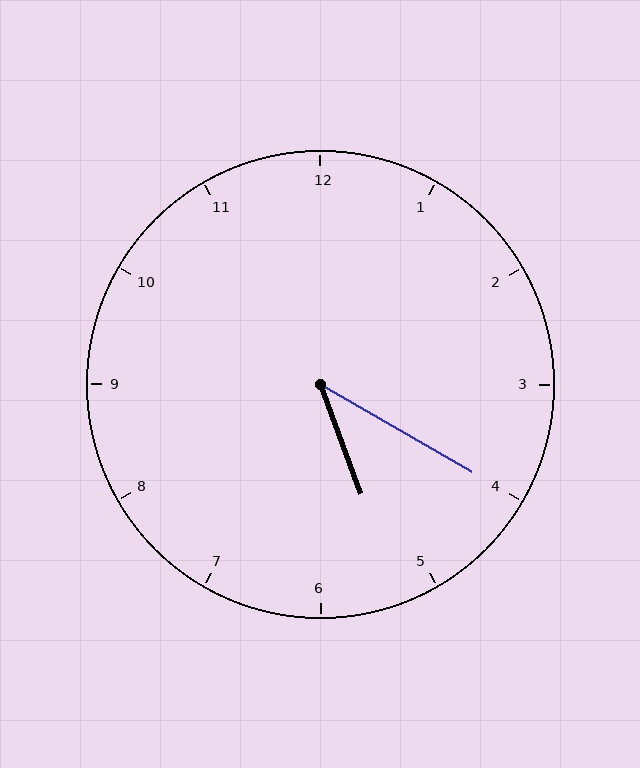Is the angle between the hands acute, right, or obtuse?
It is acute.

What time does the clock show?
5:20.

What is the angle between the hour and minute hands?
Approximately 40 degrees.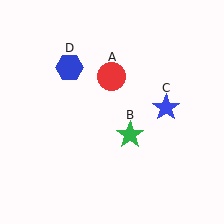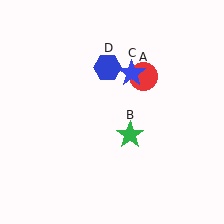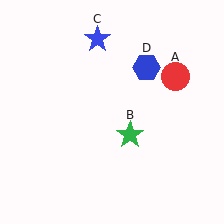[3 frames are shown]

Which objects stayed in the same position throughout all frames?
Green star (object B) remained stationary.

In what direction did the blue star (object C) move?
The blue star (object C) moved up and to the left.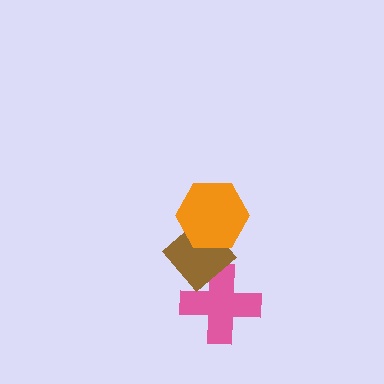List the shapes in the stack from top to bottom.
From top to bottom: the orange hexagon, the brown diamond, the pink cross.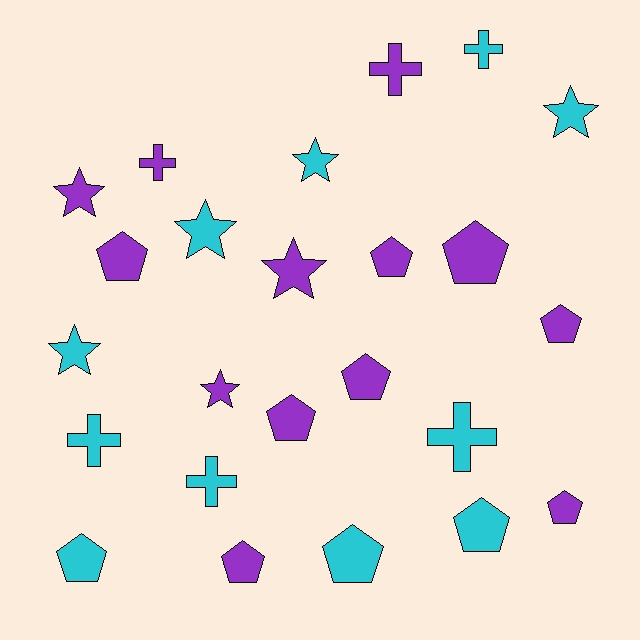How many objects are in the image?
There are 24 objects.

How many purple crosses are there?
There are 2 purple crosses.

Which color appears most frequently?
Purple, with 13 objects.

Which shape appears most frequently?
Pentagon, with 11 objects.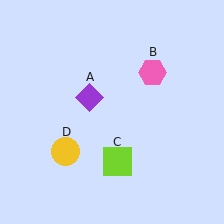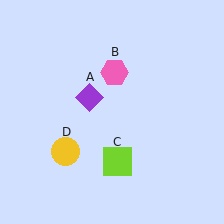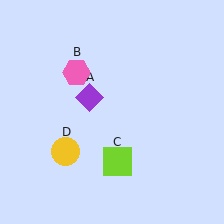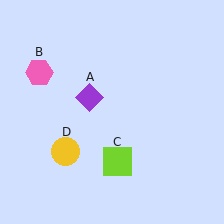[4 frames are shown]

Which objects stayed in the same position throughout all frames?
Purple diamond (object A) and lime square (object C) and yellow circle (object D) remained stationary.